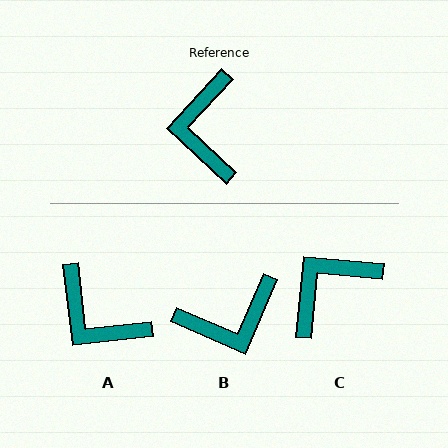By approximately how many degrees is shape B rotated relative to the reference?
Approximately 109 degrees counter-clockwise.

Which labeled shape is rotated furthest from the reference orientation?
B, about 109 degrees away.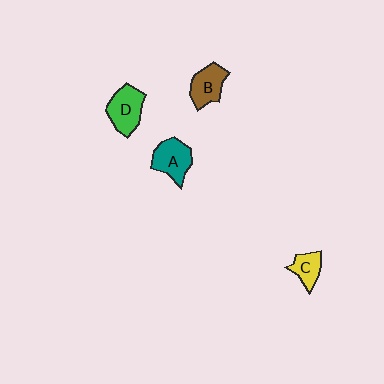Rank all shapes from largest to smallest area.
From largest to smallest: D (green), A (teal), B (brown), C (yellow).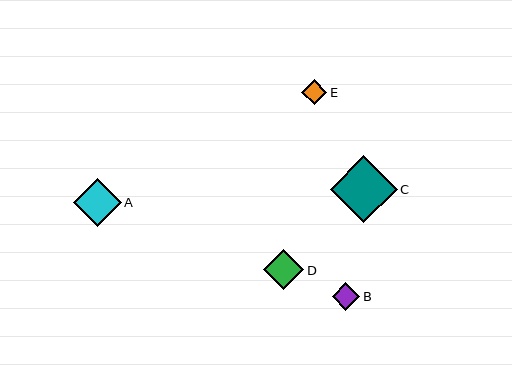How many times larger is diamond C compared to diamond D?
Diamond C is approximately 1.7 times the size of diamond D.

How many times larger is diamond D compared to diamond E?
Diamond D is approximately 1.6 times the size of diamond E.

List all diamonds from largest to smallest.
From largest to smallest: C, A, D, B, E.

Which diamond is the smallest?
Diamond E is the smallest with a size of approximately 25 pixels.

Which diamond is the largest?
Diamond C is the largest with a size of approximately 67 pixels.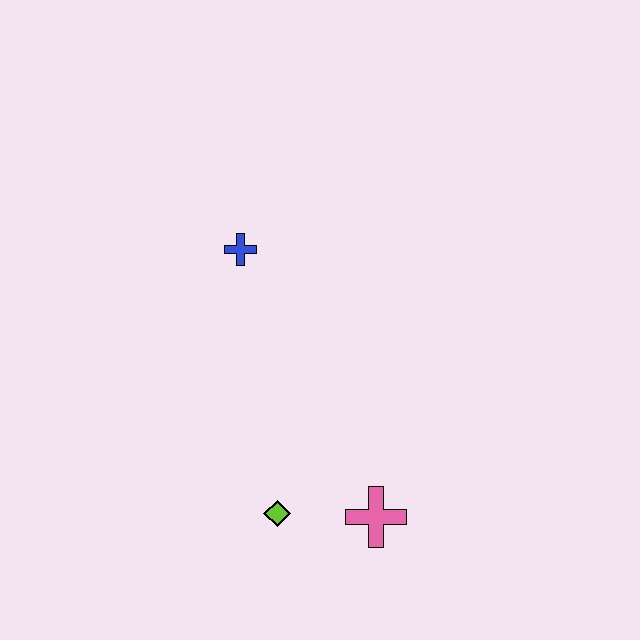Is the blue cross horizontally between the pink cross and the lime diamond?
No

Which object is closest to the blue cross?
The lime diamond is closest to the blue cross.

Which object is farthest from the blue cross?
The pink cross is farthest from the blue cross.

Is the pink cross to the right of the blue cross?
Yes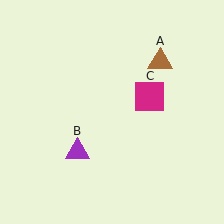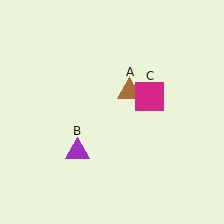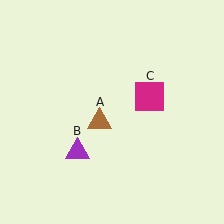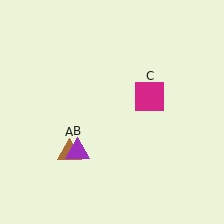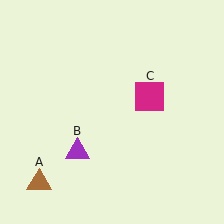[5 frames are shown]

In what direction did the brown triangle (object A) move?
The brown triangle (object A) moved down and to the left.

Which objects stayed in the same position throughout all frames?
Purple triangle (object B) and magenta square (object C) remained stationary.